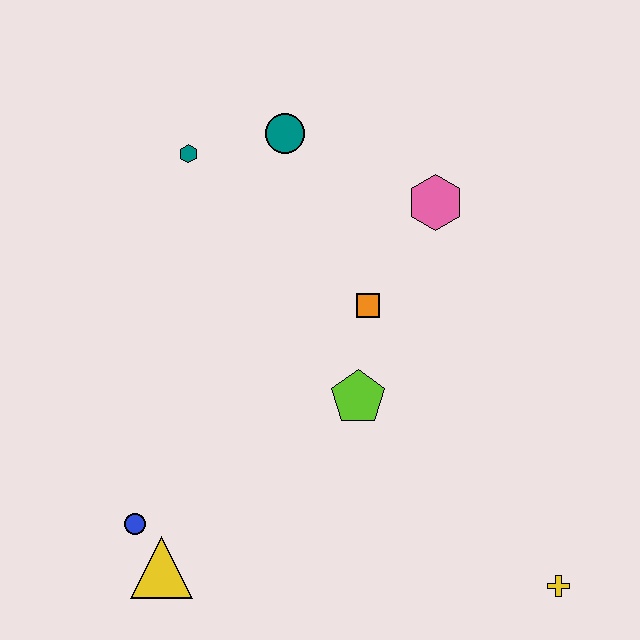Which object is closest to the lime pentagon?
The orange square is closest to the lime pentagon.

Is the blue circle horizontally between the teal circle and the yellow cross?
No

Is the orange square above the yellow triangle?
Yes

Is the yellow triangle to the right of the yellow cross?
No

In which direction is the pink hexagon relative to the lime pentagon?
The pink hexagon is above the lime pentagon.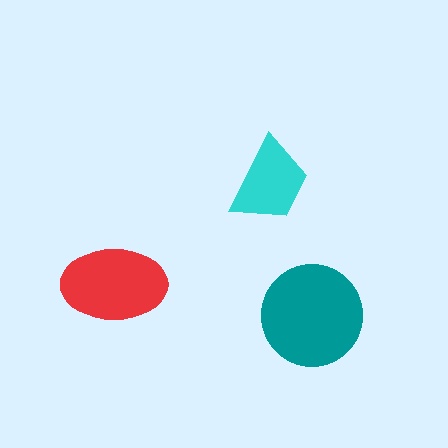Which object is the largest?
The teal circle.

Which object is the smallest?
The cyan trapezoid.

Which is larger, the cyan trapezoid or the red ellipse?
The red ellipse.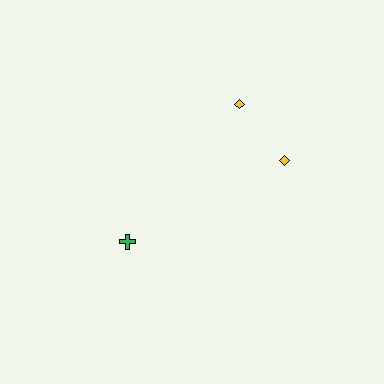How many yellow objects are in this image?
There are 2 yellow objects.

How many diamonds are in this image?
There are 2 diamonds.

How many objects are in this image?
There are 3 objects.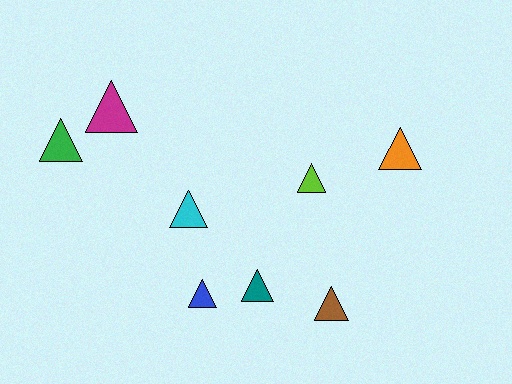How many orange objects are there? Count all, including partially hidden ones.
There is 1 orange object.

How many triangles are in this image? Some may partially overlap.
There are 8 triangles.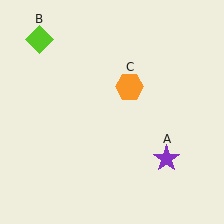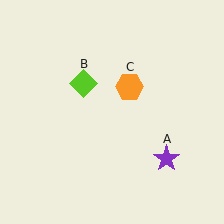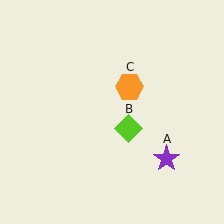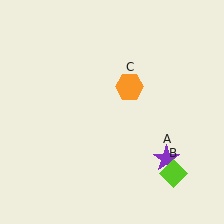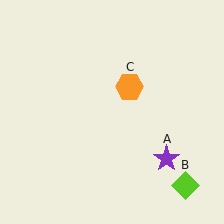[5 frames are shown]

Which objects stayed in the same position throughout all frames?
Purple star (object A) and orange hexagon (object C) remained stationary.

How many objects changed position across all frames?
1 object changed position: lime diamond (object B).